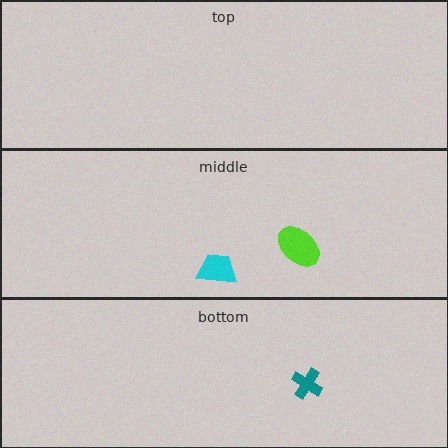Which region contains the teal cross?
The bottom region.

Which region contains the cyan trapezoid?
The middle region.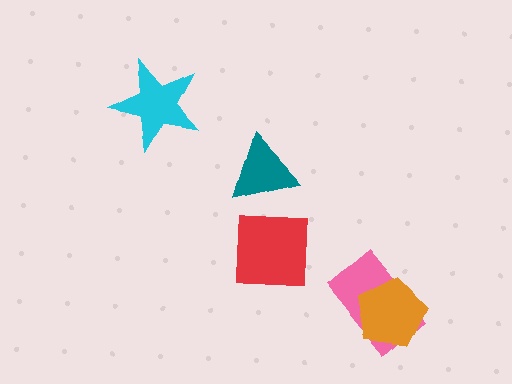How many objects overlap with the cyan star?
0 objects overlap with the cyan star.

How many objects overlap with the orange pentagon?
1 object overlaps with the orange pentagon.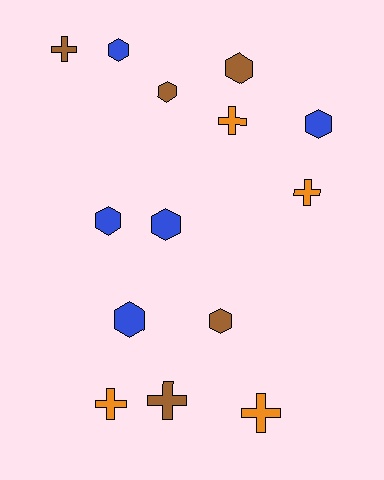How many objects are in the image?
There are 14 objects.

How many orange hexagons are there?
There are no orange hexagons.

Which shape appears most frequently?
Hexagon, with 8 objects.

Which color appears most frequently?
Brown, with 5 objects.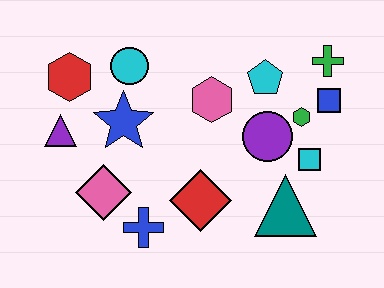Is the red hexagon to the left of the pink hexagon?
Yes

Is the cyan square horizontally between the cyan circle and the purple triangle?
No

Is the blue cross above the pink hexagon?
No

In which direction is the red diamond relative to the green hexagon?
The red diamond is to the left of the green hexagon.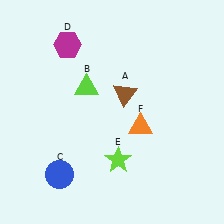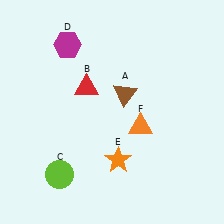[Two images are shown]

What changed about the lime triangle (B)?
In Image 1, B is lime. In Image 2, it changed to red.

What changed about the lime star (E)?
In Image 1, E is lime. In Image 2, it changed to orange.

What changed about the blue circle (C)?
In Image 1, C is blue. In Image 2, it changed to lime.